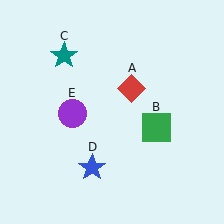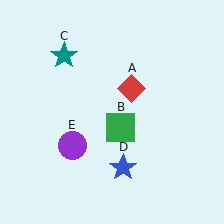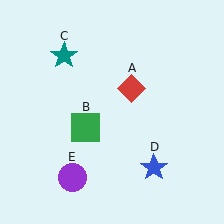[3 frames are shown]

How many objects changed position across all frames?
3 objects changed position: green square (object B), blue star (object D), purple circle (object E).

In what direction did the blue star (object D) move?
The blue star (object D) moved right.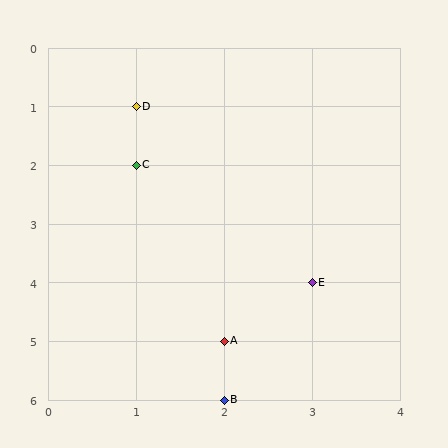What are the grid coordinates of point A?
Point A is at grid coordinates (2, 5).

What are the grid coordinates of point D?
Point D is at grid coordinates (1, 1).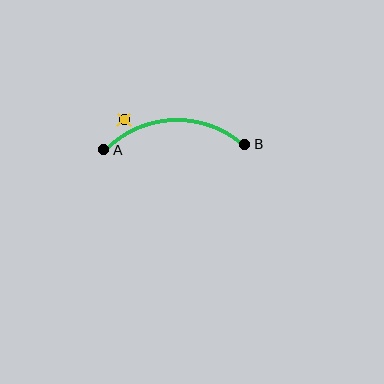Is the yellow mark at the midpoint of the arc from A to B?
No — the yellow mark does not lie on the arc at all. It sits slightly outside the curve.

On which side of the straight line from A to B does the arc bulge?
The arc bulges above the straight line connecting A and B.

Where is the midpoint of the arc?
The arc midpoint is the point on the curve farthest from the straight line joining A and B. It sits above that line.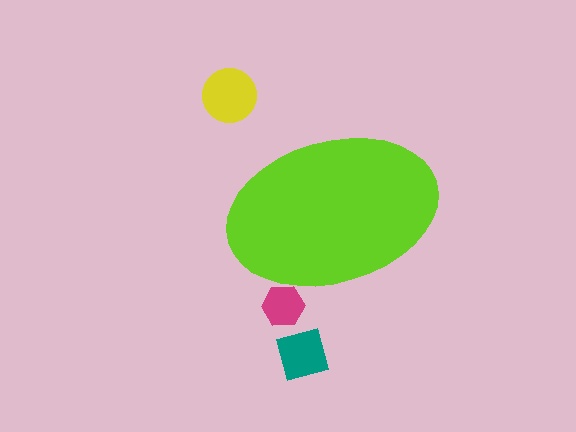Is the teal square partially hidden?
No, the teal square is fully visible.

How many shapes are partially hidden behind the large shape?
1 shape is partially hidden.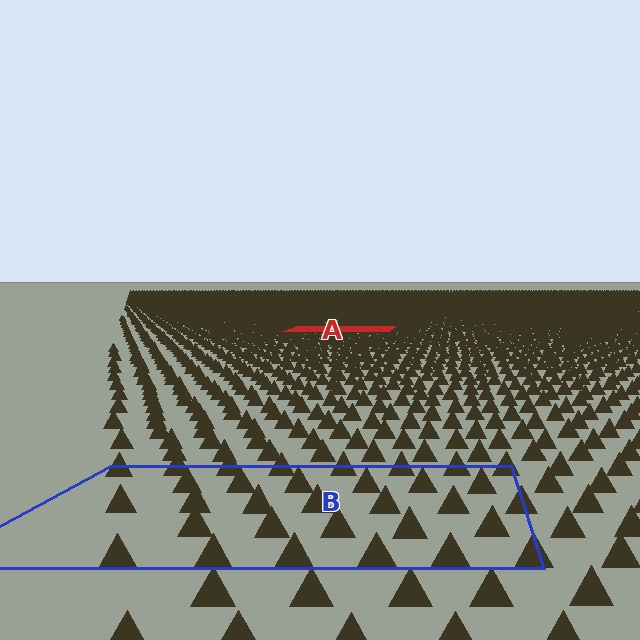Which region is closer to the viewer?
Region B is closer. The texture elements there are larger and more spread out.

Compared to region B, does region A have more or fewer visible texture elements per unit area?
Region A has more texture elements per unit area — they are packed more densely because it is farther away.